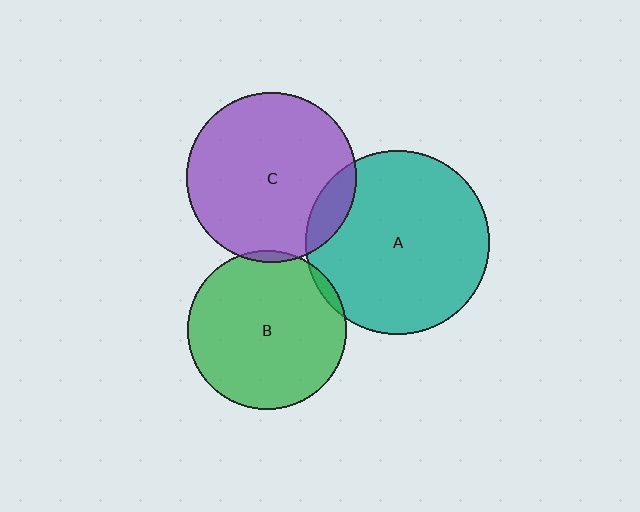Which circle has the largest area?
Circle A (teal).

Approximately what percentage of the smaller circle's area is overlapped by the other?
Approximately 5%.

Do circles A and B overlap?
Yes.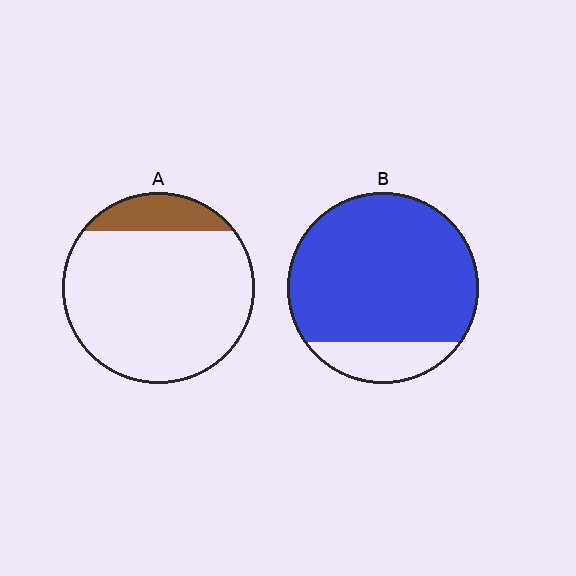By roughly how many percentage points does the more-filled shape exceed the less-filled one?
By roughly 70 percentage points (B over A).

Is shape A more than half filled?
No.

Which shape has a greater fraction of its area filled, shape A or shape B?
Shape B.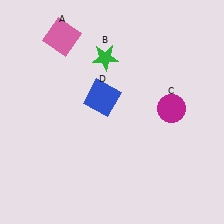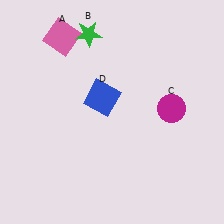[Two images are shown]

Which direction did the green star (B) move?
The green star (B) moved up.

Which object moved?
The green star (B) moved up.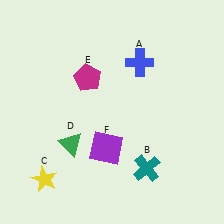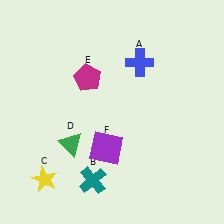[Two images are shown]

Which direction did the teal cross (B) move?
The teal cross (B) moved left.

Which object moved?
The teal cross (B) moved left.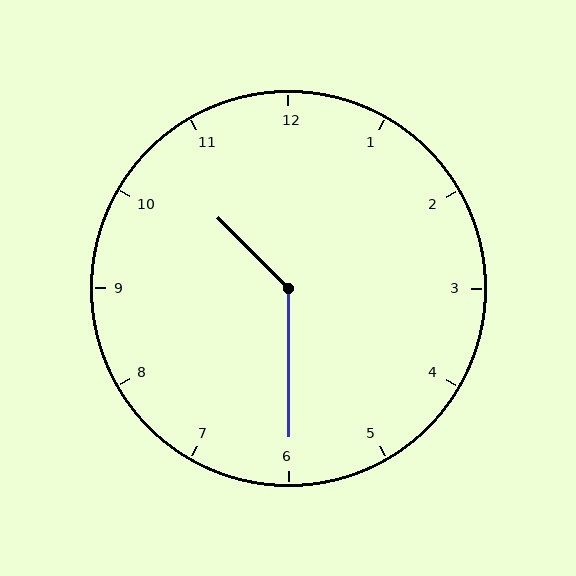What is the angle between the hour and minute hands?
Approximately 135 degrees.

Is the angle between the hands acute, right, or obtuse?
It is obtuse.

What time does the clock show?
10:30.